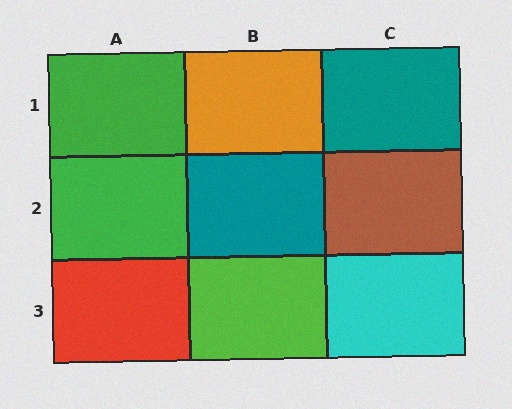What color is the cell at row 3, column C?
Cyan.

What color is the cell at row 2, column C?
Brown.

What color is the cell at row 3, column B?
Lime.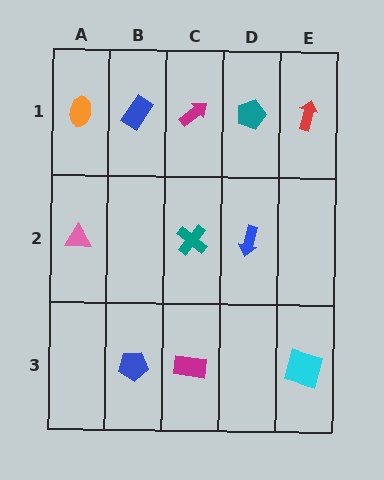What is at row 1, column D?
A teal pentagon.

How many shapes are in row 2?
3 shapes.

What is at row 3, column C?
A magenta rectangle.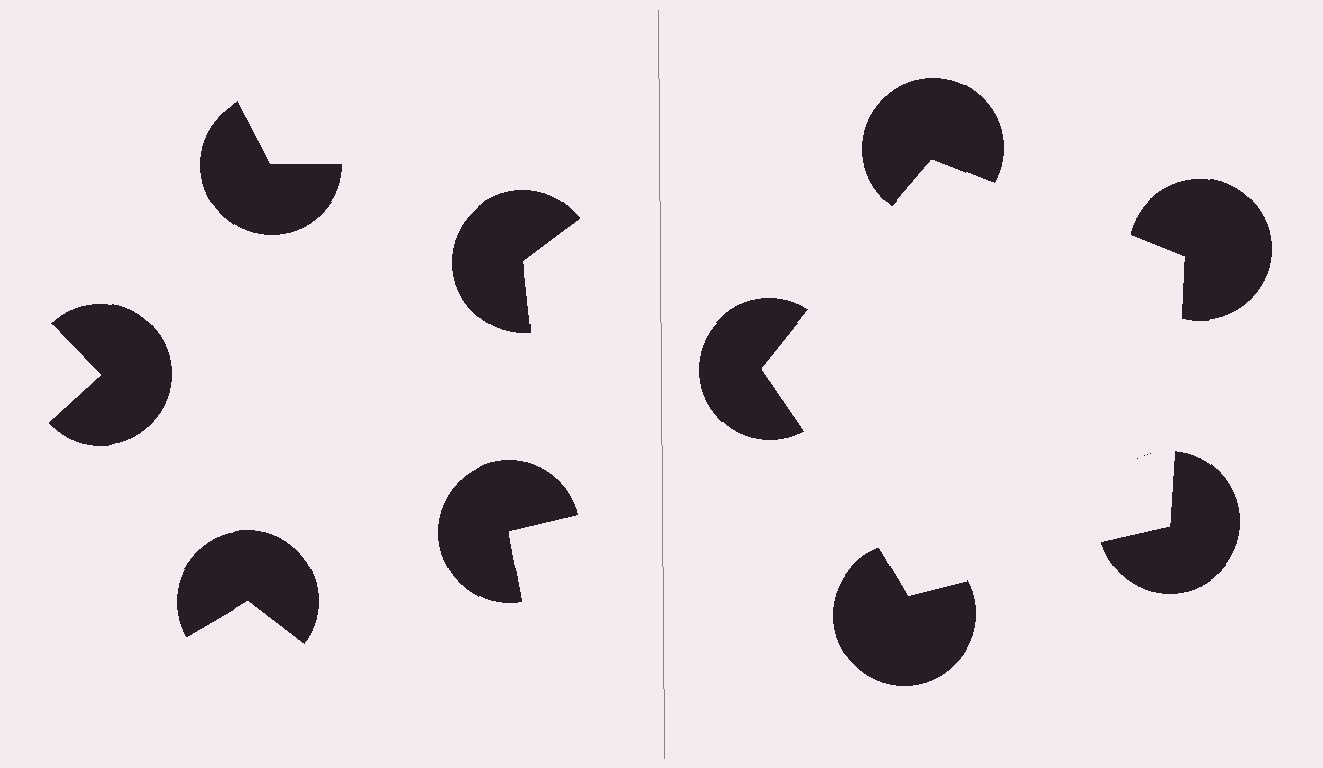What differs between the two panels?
The pac-man discs are positioned identically on both sides; only the wedge orientations differ. On the right they align to a pentagon; on the left they are misaligned.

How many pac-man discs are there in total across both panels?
10 — 5 on each side.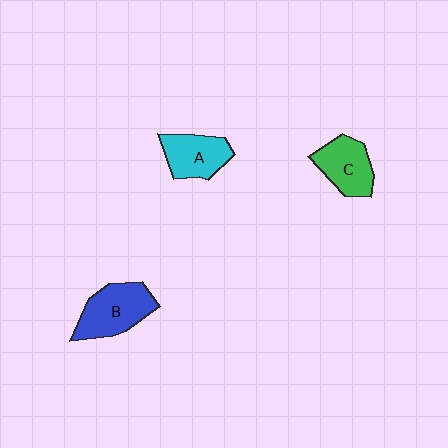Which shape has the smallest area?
Shape A (cyan).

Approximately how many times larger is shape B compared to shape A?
Approximately 1.2 times.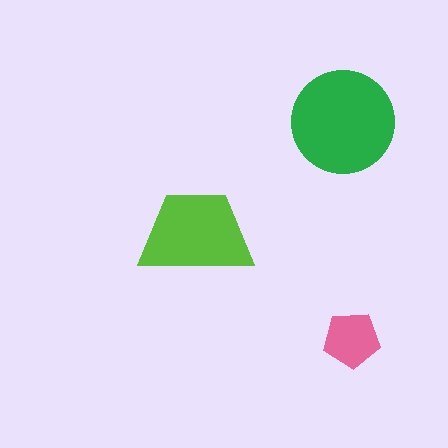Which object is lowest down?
The pink pentagon is bottommost.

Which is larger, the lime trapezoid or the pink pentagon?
The lime trapezoid.